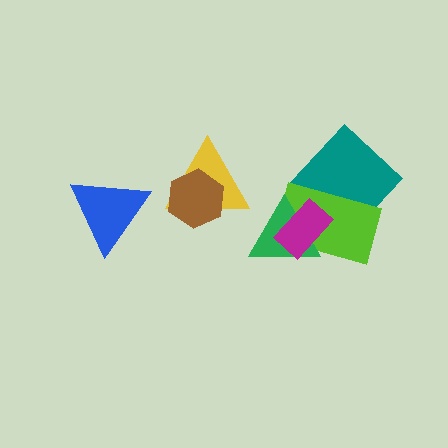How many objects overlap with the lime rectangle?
3 objects overlap with the lime rectangle.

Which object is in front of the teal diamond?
The lime rectangle is in front of the teal diamond.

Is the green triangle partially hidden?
Yes, it is partially covered by another shape.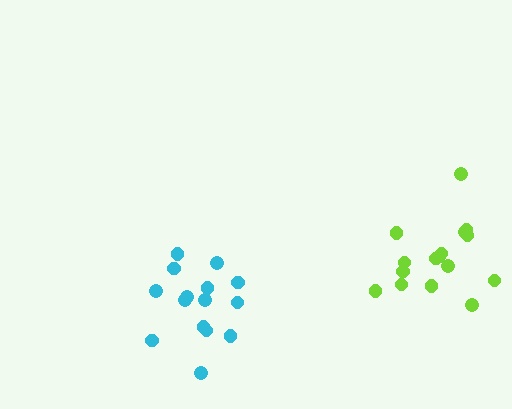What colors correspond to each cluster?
The clusters are colored: lime, cyan.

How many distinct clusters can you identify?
There are 2 distinct clusters.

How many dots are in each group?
Group 1: 16 dots, Group 2: 15 dots (31 total).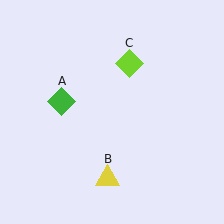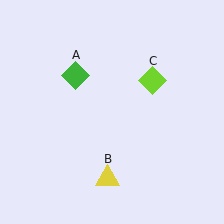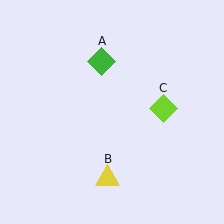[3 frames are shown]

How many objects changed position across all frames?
2 objects changed position: green diamond (object A), lime diamond (object C).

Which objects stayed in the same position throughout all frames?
Yellow triangle (object B) remained stationary.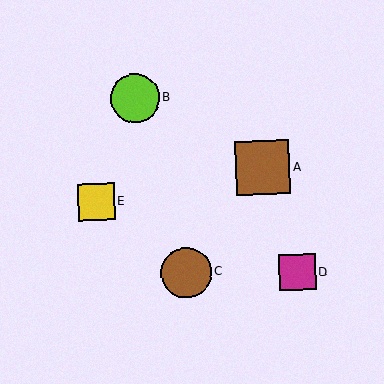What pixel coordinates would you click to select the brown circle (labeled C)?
Click at (186, 273) to select the brown circle C.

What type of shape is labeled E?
Shape E is a yellow square.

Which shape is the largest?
The brown square (labeled A) is the largest.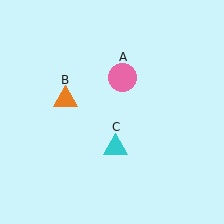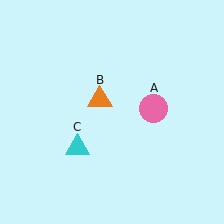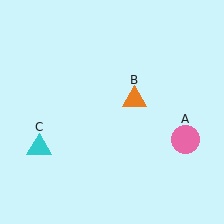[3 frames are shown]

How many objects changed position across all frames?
3 objects changed position: pink circle (object A), orange triangle (object B), cyan triangle (object C).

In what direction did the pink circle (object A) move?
The pink circle (object A) moved down and to the right.